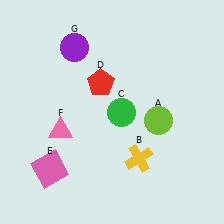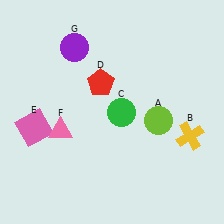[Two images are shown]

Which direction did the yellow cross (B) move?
The yellow cross (B) moved right.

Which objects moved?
The objects that moved are: the yellow cross (B), the pink square (E).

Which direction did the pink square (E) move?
The pink square (E) moved up.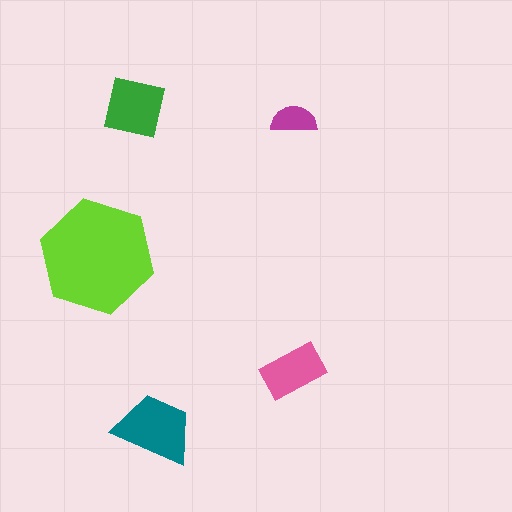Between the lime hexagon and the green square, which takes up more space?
The lime hexagon.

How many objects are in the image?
There are 5 objects in the image.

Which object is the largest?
The lime hexagon.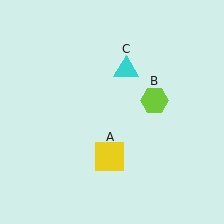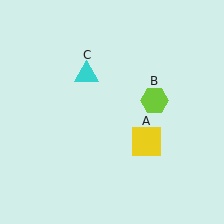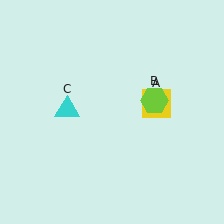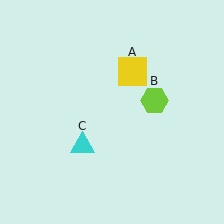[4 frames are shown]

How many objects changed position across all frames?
2 objects changed position: yellow square (object A), cyan triangle (object C).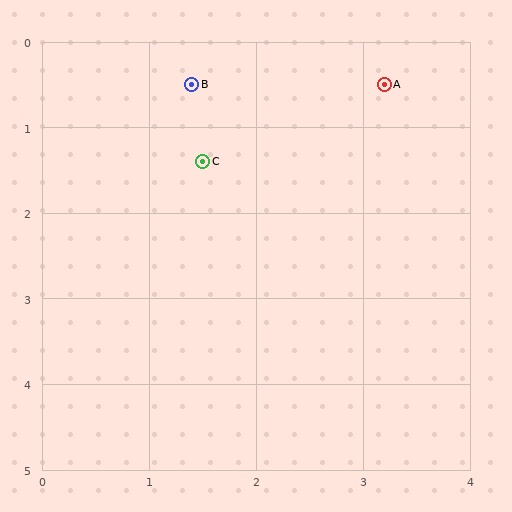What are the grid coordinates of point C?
Point C is at approximately (1.5, 1.4).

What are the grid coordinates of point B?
Point B is at approximately (1.4, 0.5).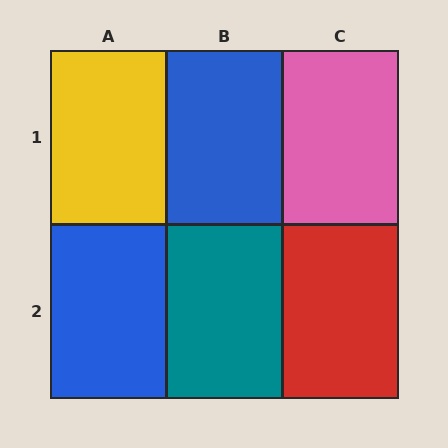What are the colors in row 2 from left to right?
Blue, teal, red.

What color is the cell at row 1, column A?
Yellow.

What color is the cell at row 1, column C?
Pink.